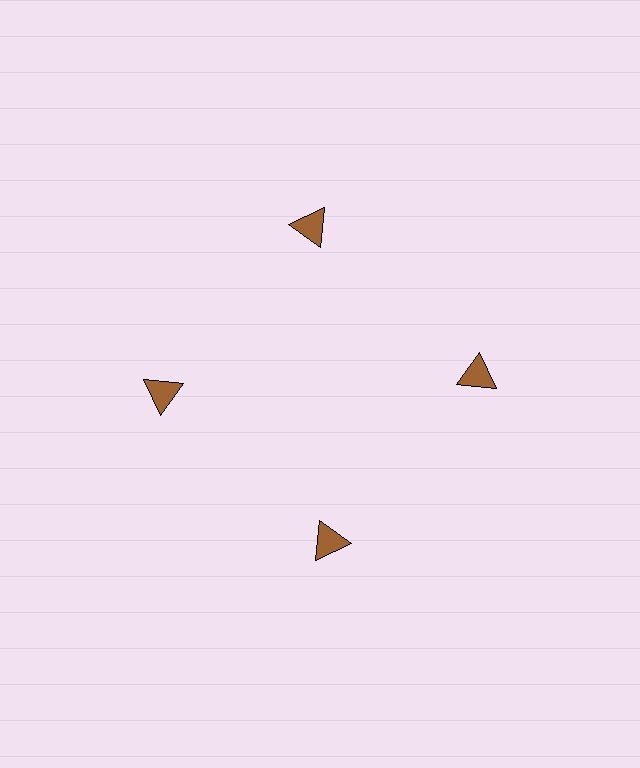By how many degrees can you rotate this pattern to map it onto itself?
The pattern maps onto itself every 90 degrees of rotation.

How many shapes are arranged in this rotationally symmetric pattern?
There are 4 shapes, arranged in 4 groups of 1.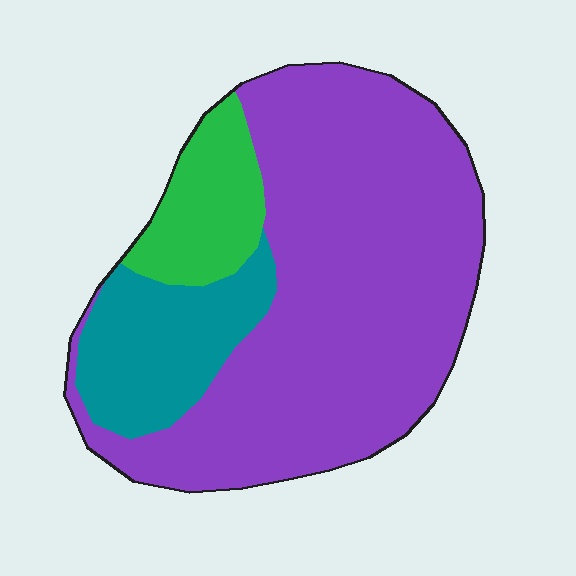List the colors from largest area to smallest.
From largest to smallest: purple, teal, green.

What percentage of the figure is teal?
Teal covers 18% of the figure.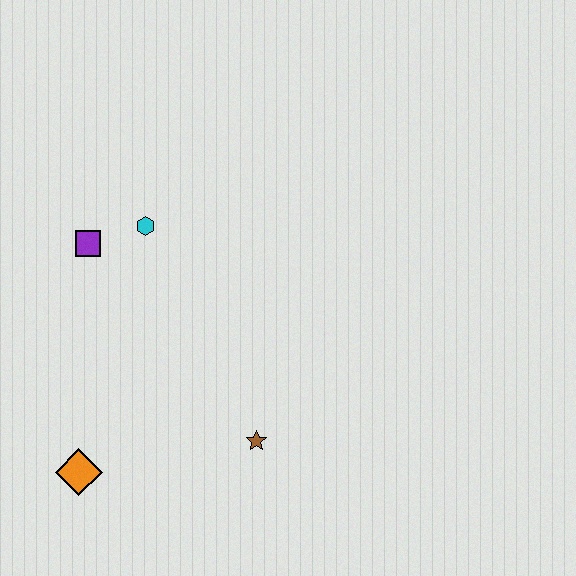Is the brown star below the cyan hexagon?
Yes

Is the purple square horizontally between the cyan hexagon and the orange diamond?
Yes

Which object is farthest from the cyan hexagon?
The orange diamond is farthest from the cyan hexagon.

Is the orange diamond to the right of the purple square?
No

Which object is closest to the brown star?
The orange diamond is closest to the brown star.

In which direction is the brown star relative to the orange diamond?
The brown star is to the right of the orange diamond.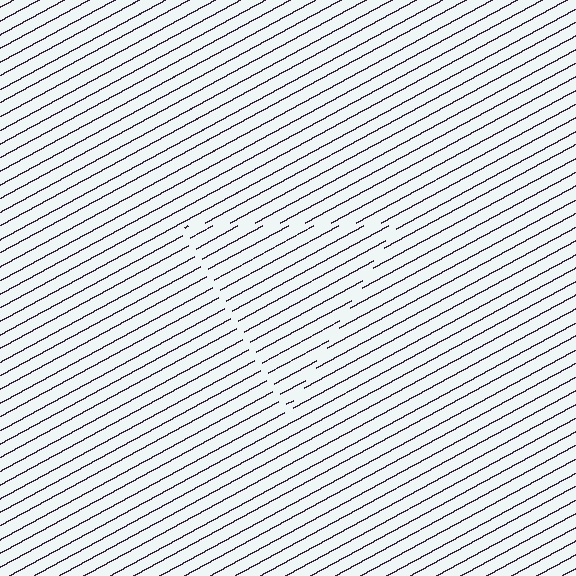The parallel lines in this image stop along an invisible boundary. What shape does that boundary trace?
An illusory triangle. The interior of the shape contains the same grating, shifted by half a period — the contour is defined by the phase discontinuity where line-ends from the inner and outer gratings abut.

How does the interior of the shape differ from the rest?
The interior of the shape contains the same grating, shifted by half a period — the contour is defined by the phase discontinuity where line-ends from the inner and outer gratings abut.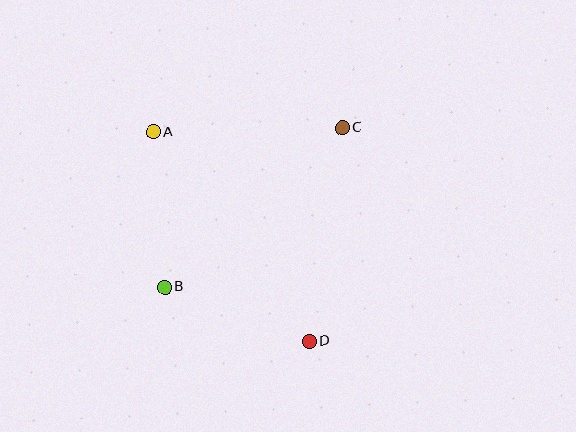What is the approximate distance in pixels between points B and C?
The distance between B and C is approximately 239 pixels.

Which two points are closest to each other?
Points B and D are closest to each other.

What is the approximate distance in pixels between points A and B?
The distance between A and B is approximately 155 pixels.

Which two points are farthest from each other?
Points A and D are farthest from each other.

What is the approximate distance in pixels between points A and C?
The distance between A and C is approximately 189 pixels.